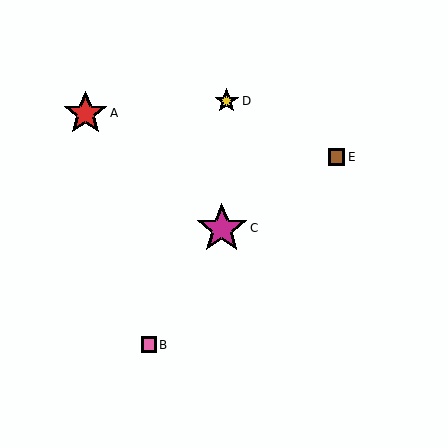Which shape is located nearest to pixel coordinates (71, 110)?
The red star (labeled A) at (85, 113) is nearest to that location.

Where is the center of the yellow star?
The center of the yellow star is at (227, 101).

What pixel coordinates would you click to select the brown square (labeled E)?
Click at (336, 157) to select the brown square E.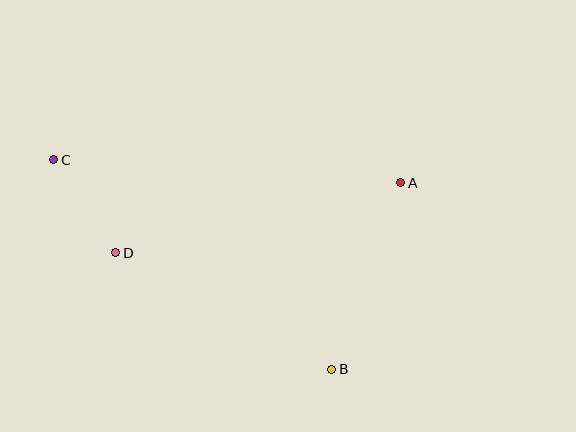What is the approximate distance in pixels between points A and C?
The distance between A and C is approximately 347 pixels.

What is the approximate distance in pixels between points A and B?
The distance between A and B is approximately 199 pixels.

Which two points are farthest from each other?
Points B and C are farthest from each other.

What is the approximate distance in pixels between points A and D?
The distance between A and D is approximately 293 pixels.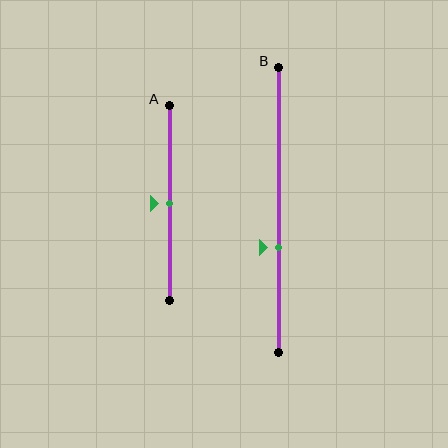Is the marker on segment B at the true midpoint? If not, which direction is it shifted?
No, the marker on segment B is shifted downward by about 13% of the segment length.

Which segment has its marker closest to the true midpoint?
Segment A has its marker closest to the true midpoint.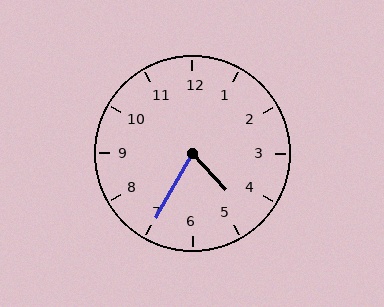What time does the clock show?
4:35.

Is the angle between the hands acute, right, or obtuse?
It is acute.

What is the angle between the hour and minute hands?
Approximately 72 degrees.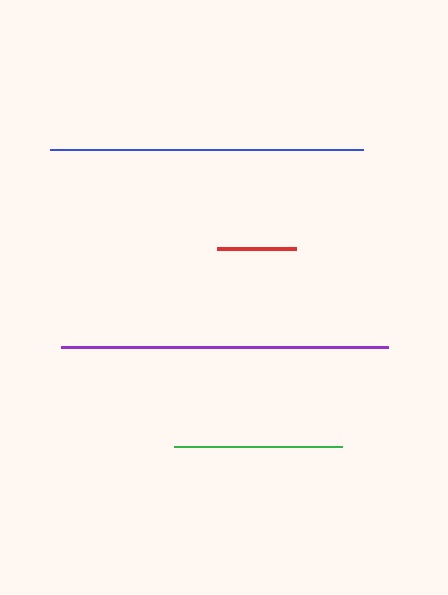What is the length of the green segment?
The green segment is approximately 168 pixels long.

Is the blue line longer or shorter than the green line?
The blue line is longer than the green line.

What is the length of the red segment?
The red segment is approximately 79 pixels long.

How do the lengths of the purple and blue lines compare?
The purple and blue lines are approximately the same length.